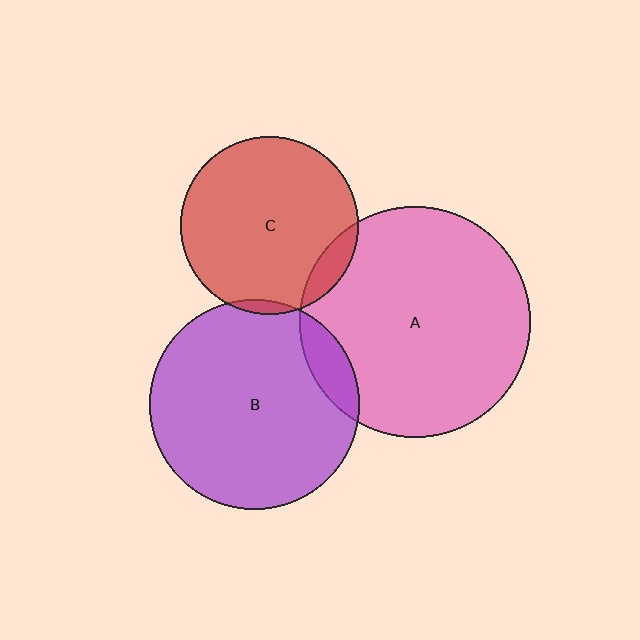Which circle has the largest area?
Circle A (pink).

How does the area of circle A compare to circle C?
Approximately 1.7 times.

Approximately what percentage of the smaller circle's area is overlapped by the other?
Approximately 10%.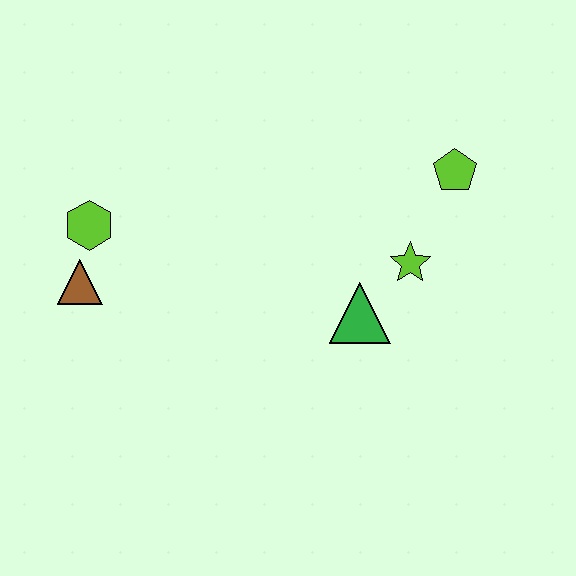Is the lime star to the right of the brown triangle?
Yes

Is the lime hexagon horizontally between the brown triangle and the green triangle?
Yes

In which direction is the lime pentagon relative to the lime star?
The lime pentagon is above the lime star.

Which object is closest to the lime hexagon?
The brown triangle is closest to the lime hexagon.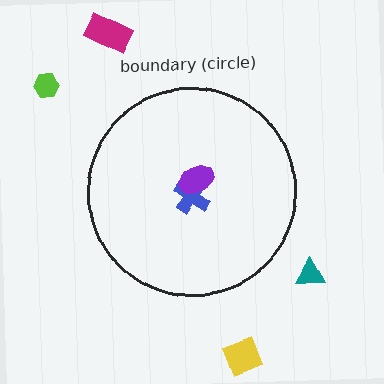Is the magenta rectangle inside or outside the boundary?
Outside.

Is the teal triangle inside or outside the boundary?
Outside.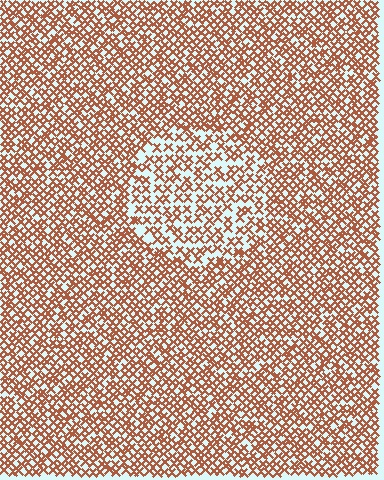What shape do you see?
I see a circle.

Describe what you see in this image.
The image contains small brown elements arranged at two different densities. A circle-shaped region is visible where the elements are less densely packed than the surrounding area.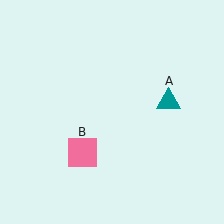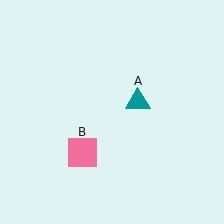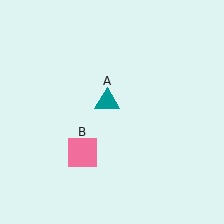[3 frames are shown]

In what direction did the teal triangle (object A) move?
The teal triangle (object A) moved left.